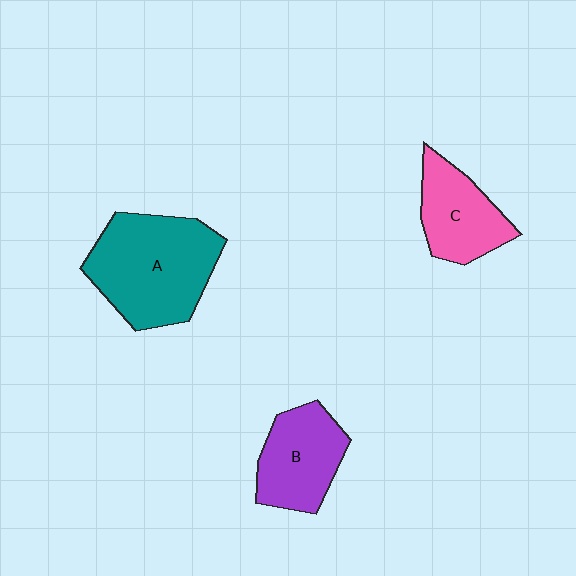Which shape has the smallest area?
Shape C (pink).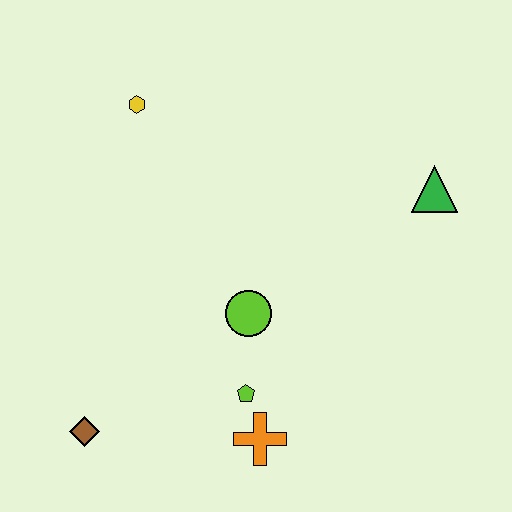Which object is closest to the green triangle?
The lime circle is closest to the green triangle.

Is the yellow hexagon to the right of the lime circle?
No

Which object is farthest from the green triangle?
The brown diamond is farthest from the green triangle.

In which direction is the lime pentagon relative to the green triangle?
The lime pentagon is below the green triangle.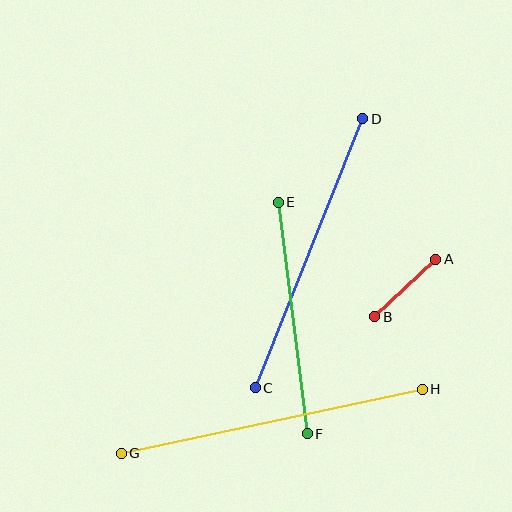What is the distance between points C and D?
The distance is approximately 290 pixels.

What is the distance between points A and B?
The distance is approximately 84 pixels.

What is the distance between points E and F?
The distance is approximately 233 pixels.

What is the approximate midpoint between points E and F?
The midpoint is at approximately (293, 318) pixels.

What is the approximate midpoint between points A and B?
The midpoint is at approximately (405, 288) pixels.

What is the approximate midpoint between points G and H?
The midpoint is at approximately (272, 421) pixels.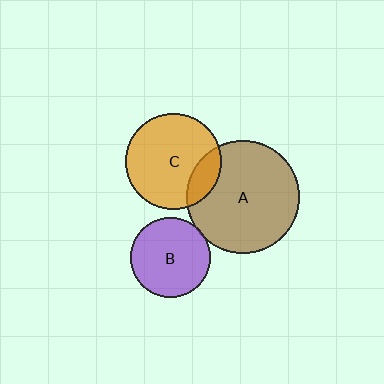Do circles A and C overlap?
Yes.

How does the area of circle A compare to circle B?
Approximately 2.0 times.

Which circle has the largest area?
Circle A (brown).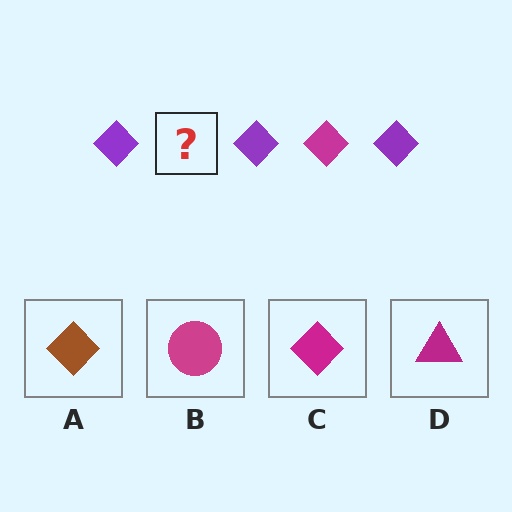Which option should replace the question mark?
Option C.